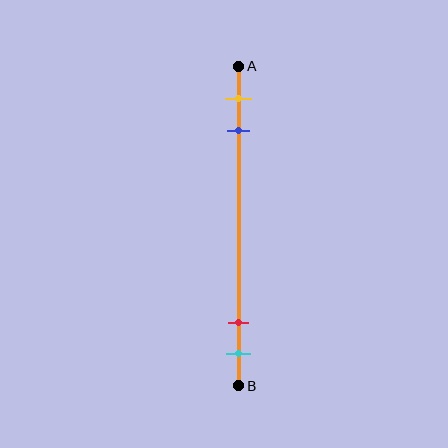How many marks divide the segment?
There are 4 marks dividing the segment.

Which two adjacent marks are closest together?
The red and cyan marks are the closest adjacent pair.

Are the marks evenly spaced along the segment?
No, the marks are not evenly spaced.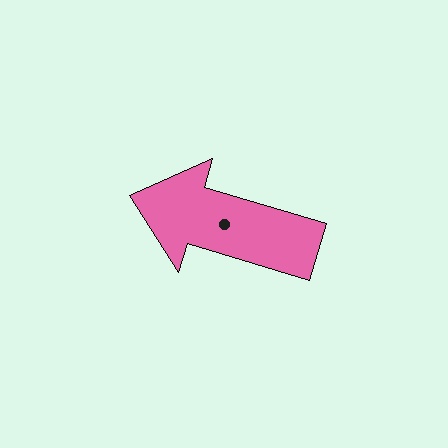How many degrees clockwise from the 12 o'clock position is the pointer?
Approximately 287 degrees.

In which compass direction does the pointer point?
West.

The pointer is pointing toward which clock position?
Roughly 10 o'clock.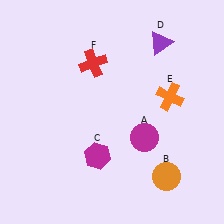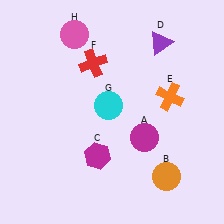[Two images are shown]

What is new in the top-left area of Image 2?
A pink circle (H) was added in the top-left area of Image 2.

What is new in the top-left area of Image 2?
A cyan circle (G) was added in the top-left area of Image 2.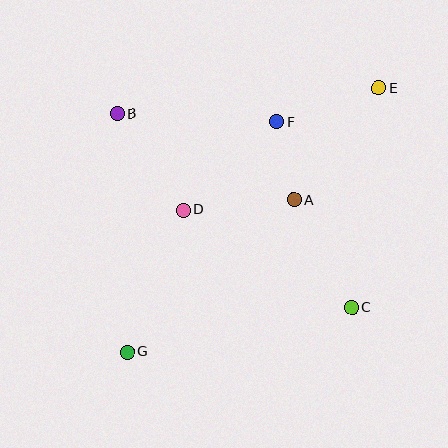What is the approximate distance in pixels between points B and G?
The distance between B and G is approximately 239 pixels.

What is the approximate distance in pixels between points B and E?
The distance between B and E is approximately 262 pixels.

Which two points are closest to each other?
Points A and F are closest to each other.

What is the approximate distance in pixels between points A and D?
The distance between A and D is approximately 111 pixels.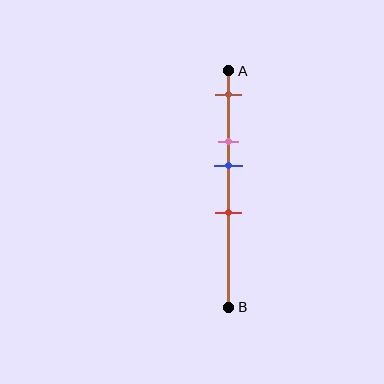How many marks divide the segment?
There are 4 marks dividing the segment.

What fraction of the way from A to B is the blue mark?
The blue mark is approximately 40% (0.4) of the way from A to B.